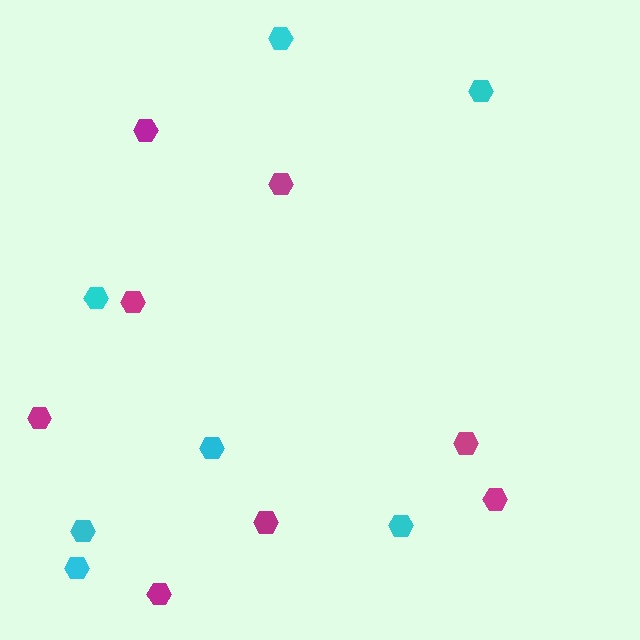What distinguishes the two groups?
There are 2 groups: one group of cyan hexagons (7) and one group of magenta hexagons (8).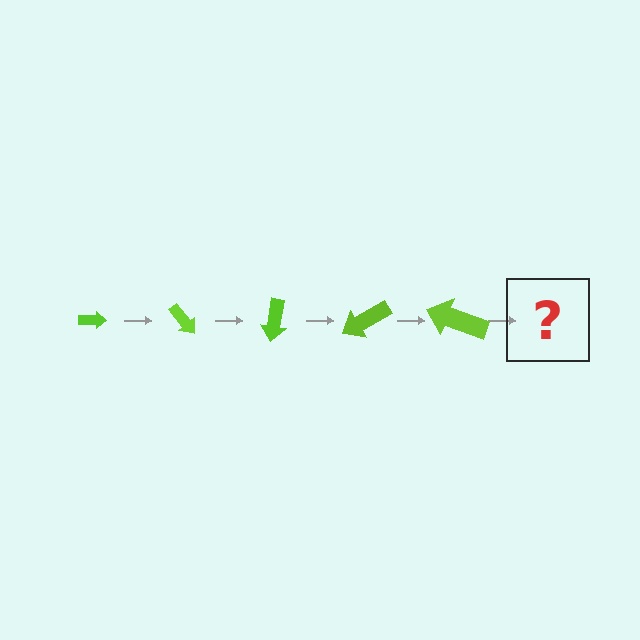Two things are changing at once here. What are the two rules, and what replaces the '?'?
The two rules are that the arrow grows larger each step and it rotates 50 degrees each step. The '?' should be an arrow, larger than the previous one and rotated 250 degrees from the start.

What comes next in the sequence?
The next element should be an arrow, larger than the previous one and rotated 250 degrees from the start.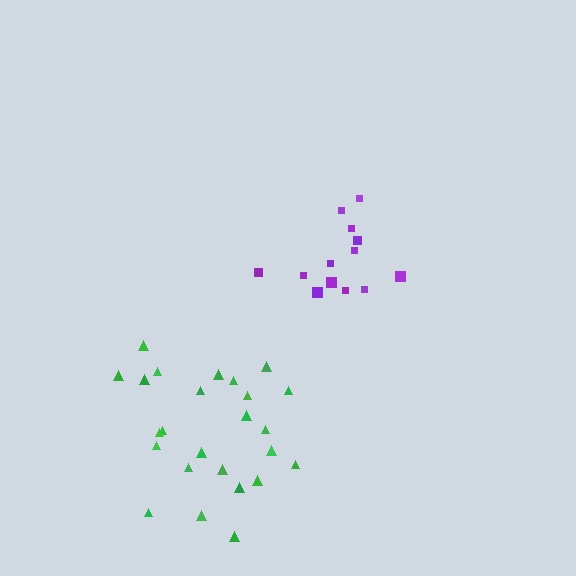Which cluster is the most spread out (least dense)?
Green.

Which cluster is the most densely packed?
Purple.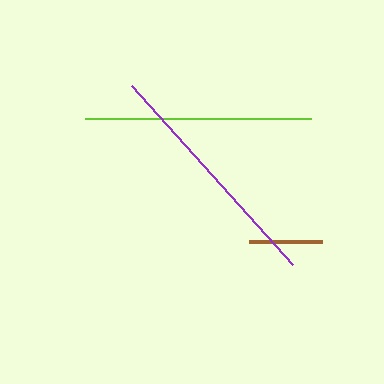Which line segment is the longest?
The purple line is the longest at approximately 241 pixels.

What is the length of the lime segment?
The lime segment is approximately 226 pixels long.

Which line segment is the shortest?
The brown line is the shortest at approximately 73 pixels.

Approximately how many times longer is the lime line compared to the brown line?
The lime line is approximately 3.1 times the length of the brown line.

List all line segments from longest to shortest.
From longest to shortest: purple, lime, brown.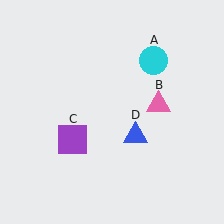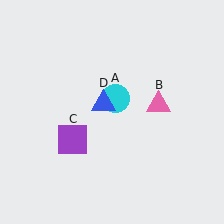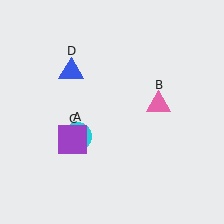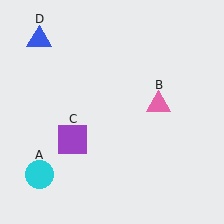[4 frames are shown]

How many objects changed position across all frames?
2 objects changed position: cyan circle (object A), blue triangle (object D).